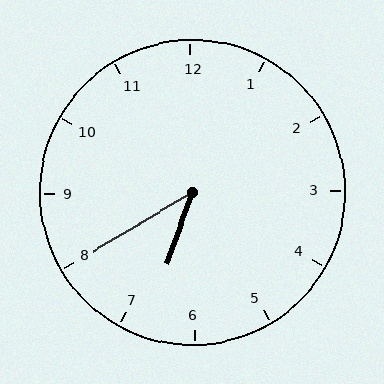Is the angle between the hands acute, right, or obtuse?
It is acute.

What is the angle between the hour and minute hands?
Approximately 40 degrees.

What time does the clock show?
6:40.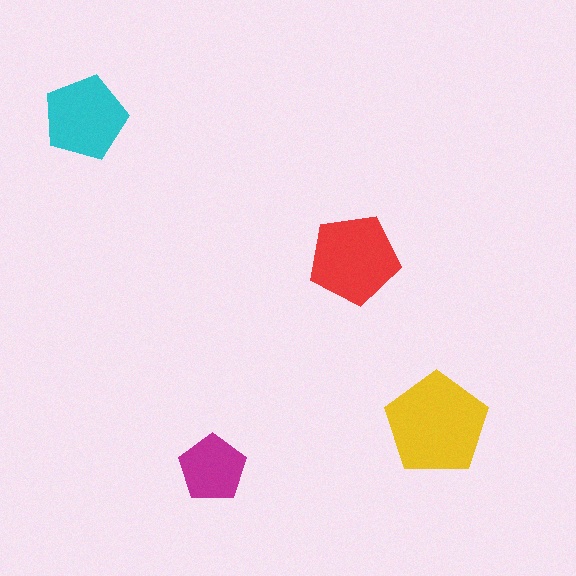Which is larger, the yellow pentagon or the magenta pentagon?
The yellow one.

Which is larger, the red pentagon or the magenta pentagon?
The red one.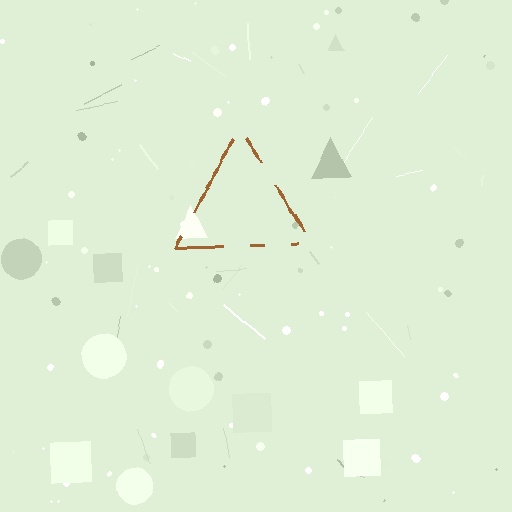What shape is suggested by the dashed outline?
The dashed outline suggests a triangle.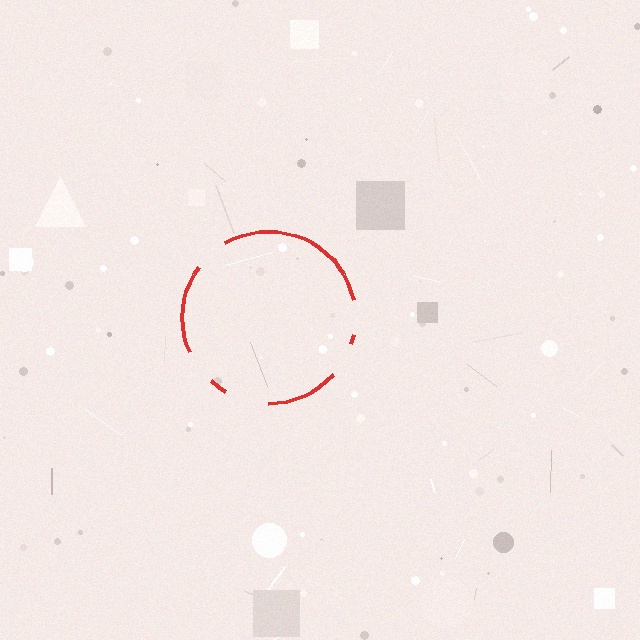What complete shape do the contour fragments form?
The contour fragments form a circle.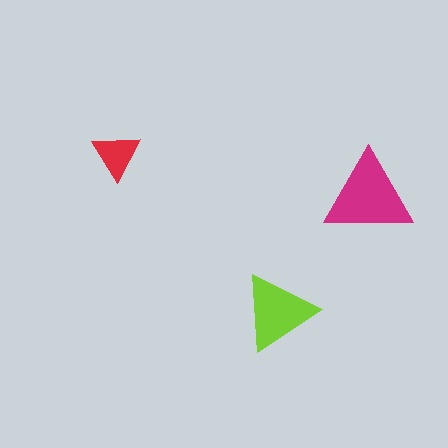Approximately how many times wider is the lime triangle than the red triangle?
About 1.5 times wider.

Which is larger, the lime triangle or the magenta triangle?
The magenta one.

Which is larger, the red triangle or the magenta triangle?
The magenta one.